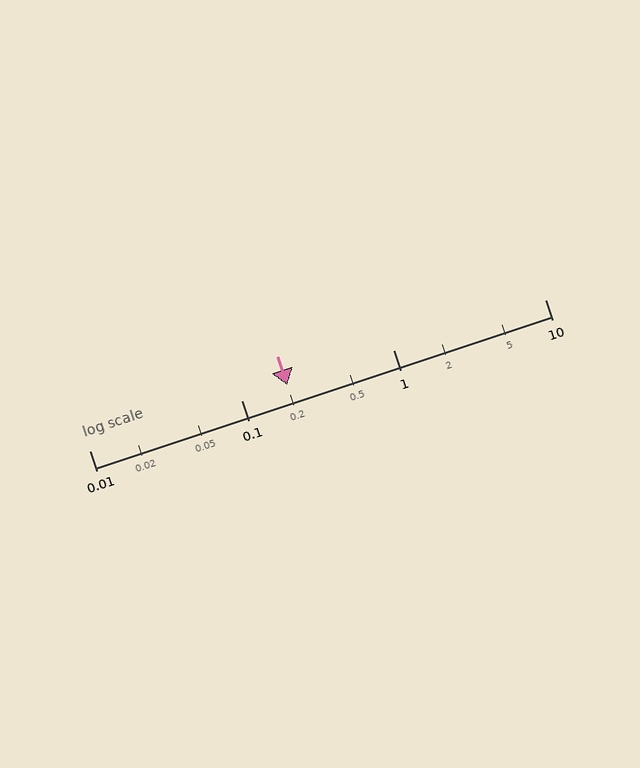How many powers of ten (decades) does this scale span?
The scale spans 3 decades, from 0.01 to 10.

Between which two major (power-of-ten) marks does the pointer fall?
The pointer is between 0.1 and 1.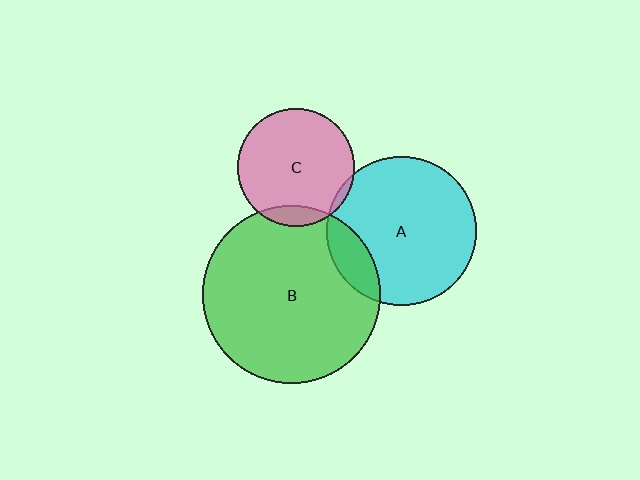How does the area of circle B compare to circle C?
Approximately 2.3 times.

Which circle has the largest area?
Circle B (green).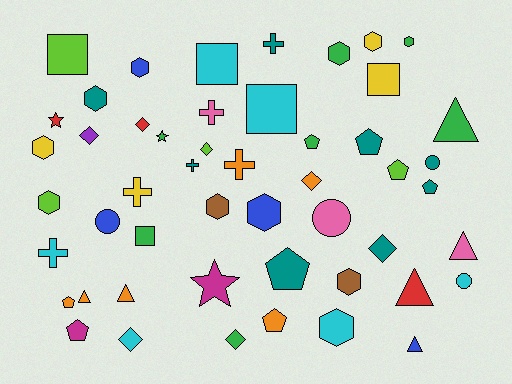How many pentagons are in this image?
There are 8 pentagons.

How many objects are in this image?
There are 50 objects.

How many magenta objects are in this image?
There are 2 magenta objects.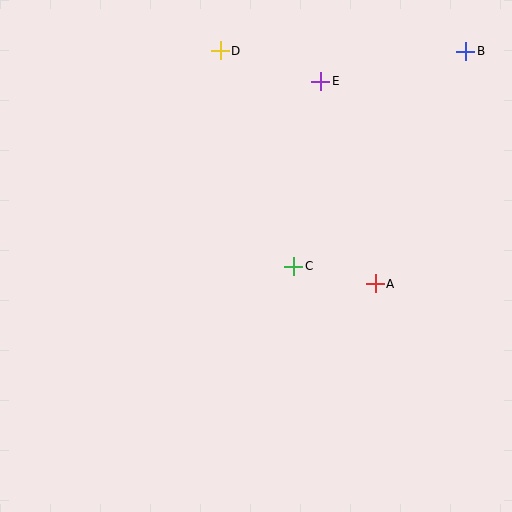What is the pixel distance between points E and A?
The distance between E and A is 210 pixels.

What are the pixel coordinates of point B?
Point B is at (466, 51).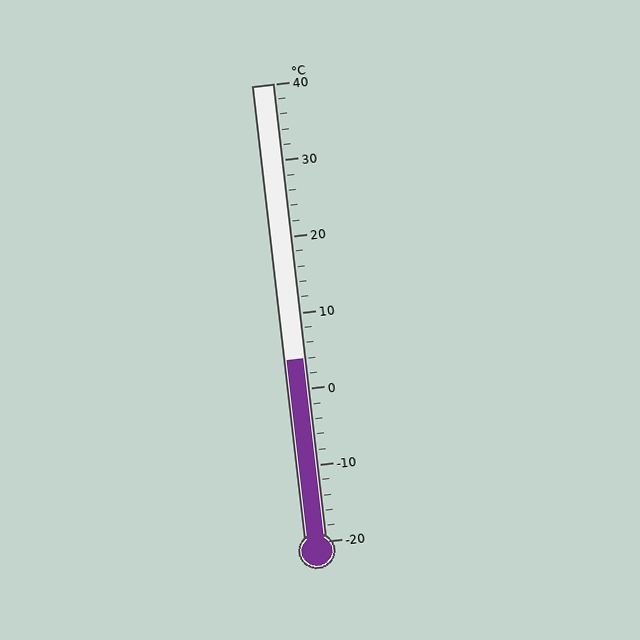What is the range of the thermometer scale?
The thermometer scale ranges from -20°C to 40°C.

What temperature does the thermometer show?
The thermometer shows approximately 4°C.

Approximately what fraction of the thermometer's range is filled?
The thermometer is filled to approximately 40% of its range.